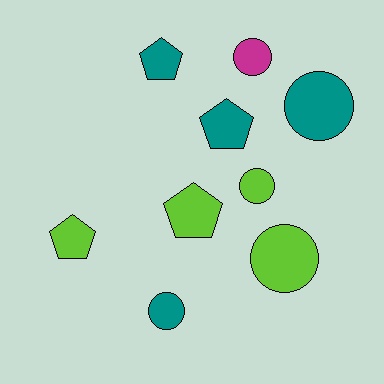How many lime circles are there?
There are 2 lime circles.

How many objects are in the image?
There are 9 objects.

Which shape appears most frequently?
Circle, with 5 objects.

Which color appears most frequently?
Teal, with 4 objects.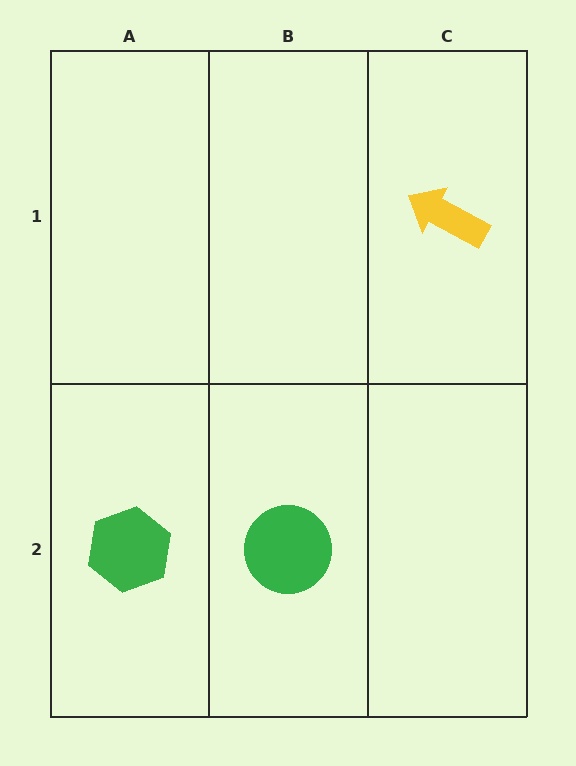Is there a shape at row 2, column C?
No, that cell is empty.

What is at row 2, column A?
A green hexagon.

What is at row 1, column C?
A yellow arrow.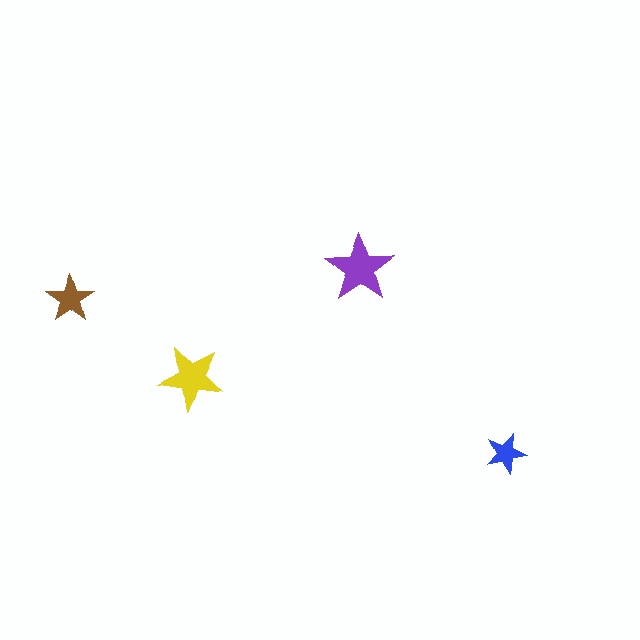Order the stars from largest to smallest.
the purple one, the yellow one, the brown one, the blue one.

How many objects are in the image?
There are 4 objects in the image.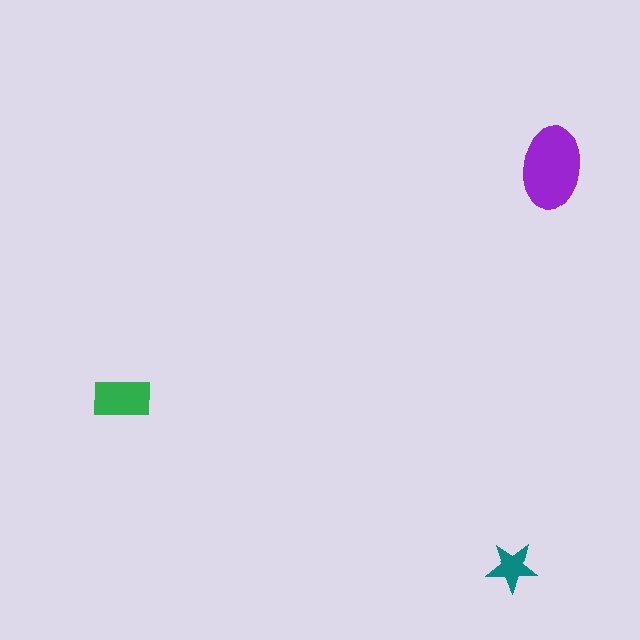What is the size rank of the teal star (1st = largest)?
3rd.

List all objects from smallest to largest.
The teal star, the green rectangle, the purple ellipse.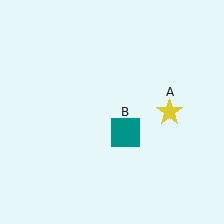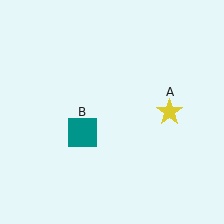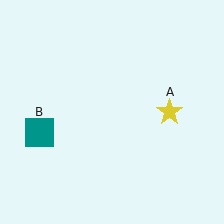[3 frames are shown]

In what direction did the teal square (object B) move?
The teal square (object B) moved left.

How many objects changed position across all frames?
1 object changed position: teal square (object B).